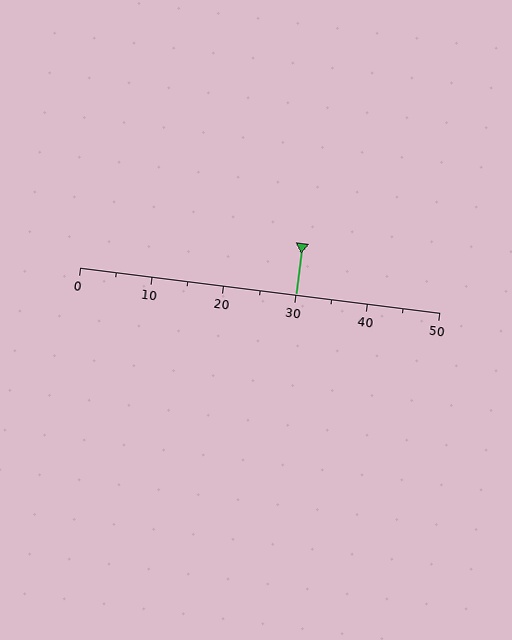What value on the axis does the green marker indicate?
The marker indicates approximately 30.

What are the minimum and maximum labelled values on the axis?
The axis runs from 0 to 50.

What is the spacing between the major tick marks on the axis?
The major ticks are spaced 10 apart.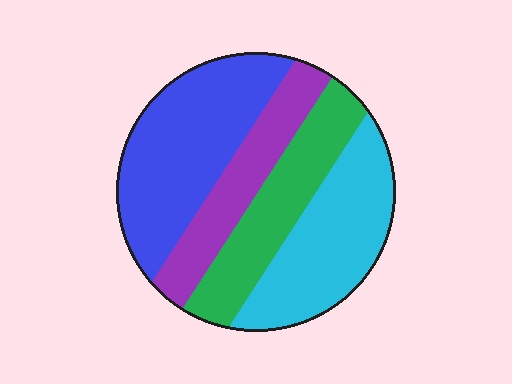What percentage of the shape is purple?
Purple covers about 20% of the shape.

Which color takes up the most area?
Blue, at roughly 35%.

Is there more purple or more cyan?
Cyan.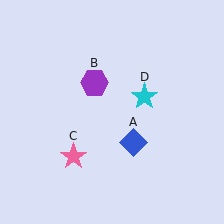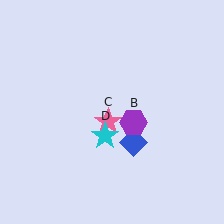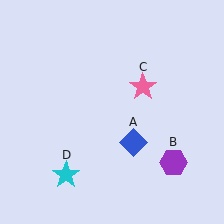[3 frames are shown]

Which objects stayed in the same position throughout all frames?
Blue diamond (object A) remained stationary.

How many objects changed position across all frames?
3 objects changed position: purple hexagon (object B), pink star (object C), cyan star (object D).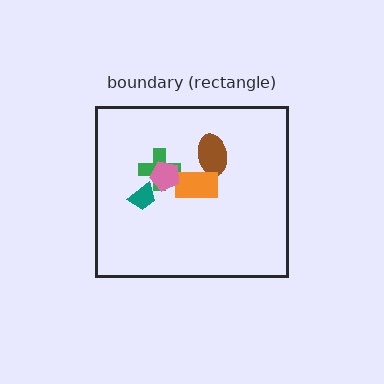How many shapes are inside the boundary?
5 inside, 0 outside.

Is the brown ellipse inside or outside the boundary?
Inside.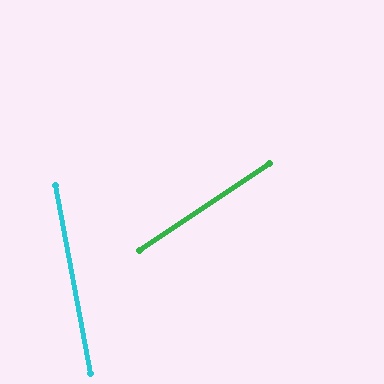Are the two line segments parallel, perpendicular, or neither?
Neither parallel nor perpendicular — they differ by about 67°.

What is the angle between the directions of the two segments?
Approximately 67 degrees.